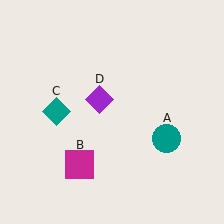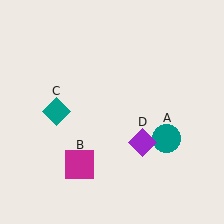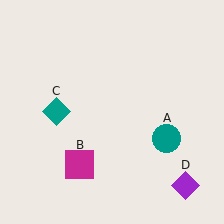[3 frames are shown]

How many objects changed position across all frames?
1 object changed position: purple diamond (object D).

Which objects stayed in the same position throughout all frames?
Teal circle (object A) and magenta square (object B) and teal diamond (object C) remained stationary.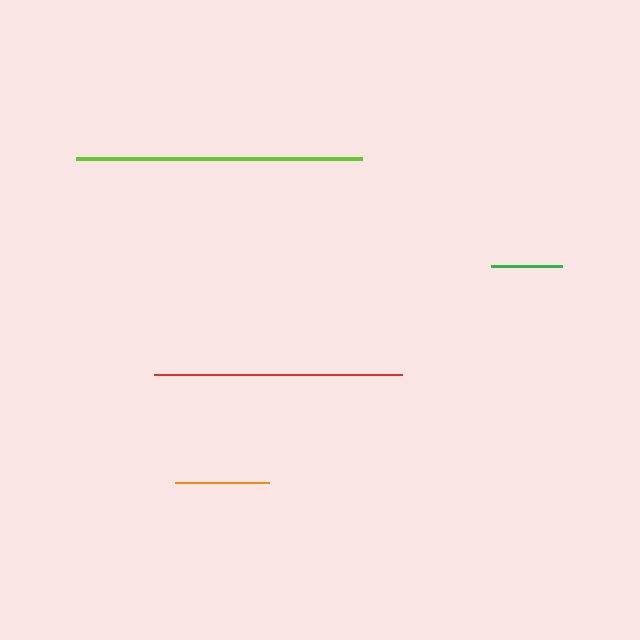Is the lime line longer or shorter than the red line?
The lime line is longer than the red line.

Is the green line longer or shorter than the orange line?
The orange line is longer than the green line.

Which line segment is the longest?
The lime line is the longest at approximately 286 pixels.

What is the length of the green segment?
The green segment is approximately 71 pixels long.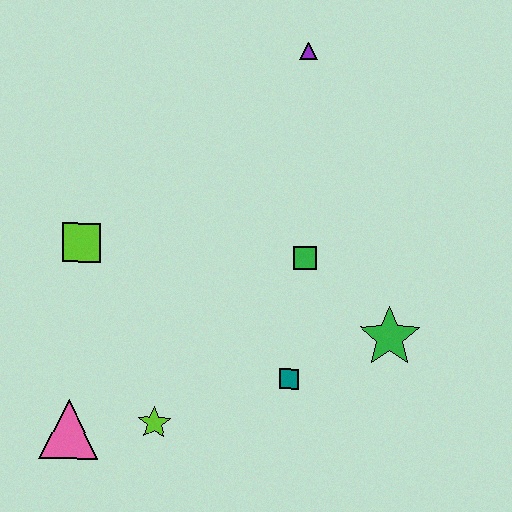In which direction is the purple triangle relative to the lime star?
The purple triangle is above the lime star.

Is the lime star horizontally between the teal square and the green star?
No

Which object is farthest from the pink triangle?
The purple triangle is farthest from the pink triangle.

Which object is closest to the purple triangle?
The green square is closest to the purple triangle.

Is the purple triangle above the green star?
Yes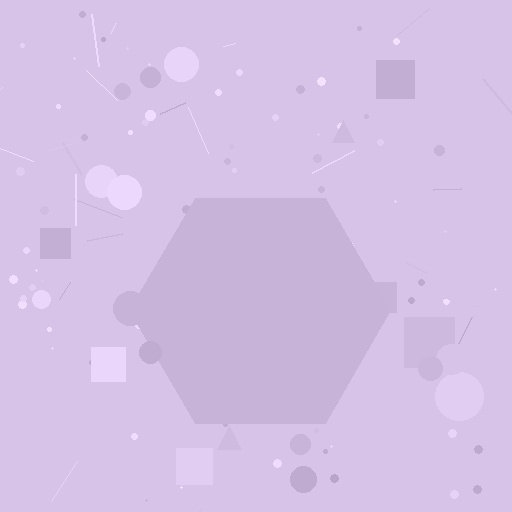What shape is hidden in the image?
A hexagon is hidden in the image.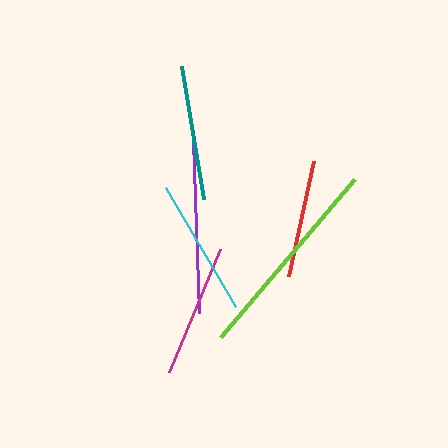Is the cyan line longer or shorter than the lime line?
The lime line is longer than the cyan line.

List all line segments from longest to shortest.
From longest to shortest: lime, purple, cyan, teal, magenta, red.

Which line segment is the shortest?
The red line is the shortest at approximately 118 pixels.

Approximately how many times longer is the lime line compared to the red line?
The lime line is approximately 1.8 times the length of the red line.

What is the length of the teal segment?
The teal segment is approximately 134 pixels long.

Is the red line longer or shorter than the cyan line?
The cyan line is longer than the red line.